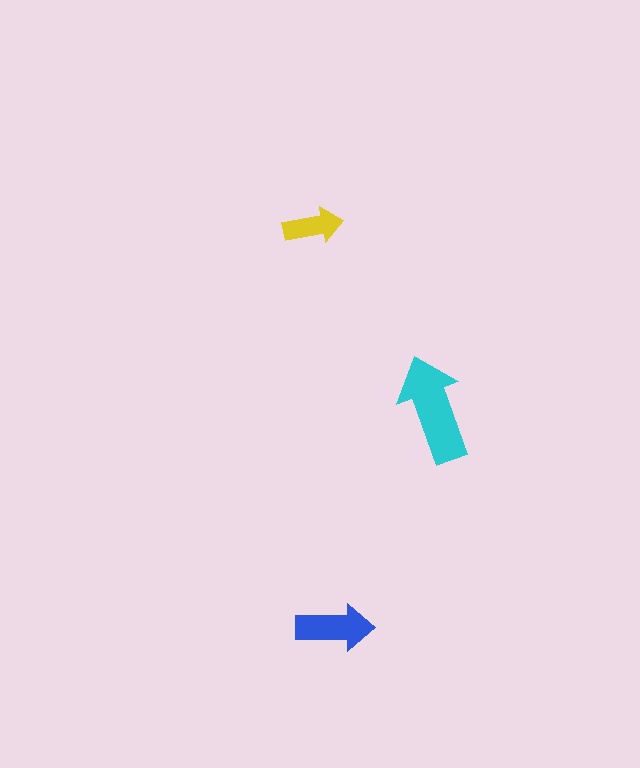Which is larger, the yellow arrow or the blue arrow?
The blue one.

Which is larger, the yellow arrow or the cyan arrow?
The cyan one.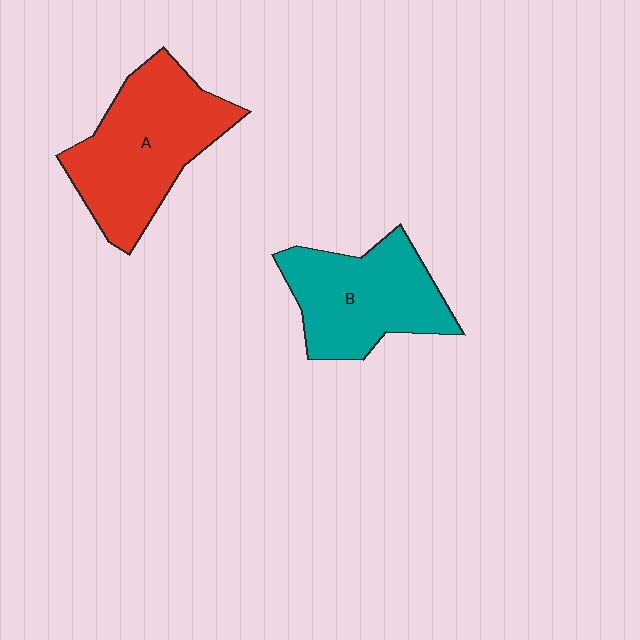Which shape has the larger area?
Shape A (red).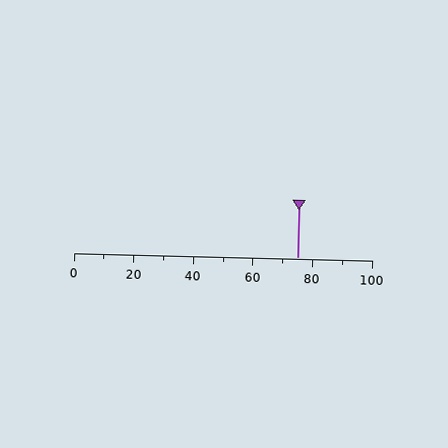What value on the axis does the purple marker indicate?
The marker indicates approximately 75.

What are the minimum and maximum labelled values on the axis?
The axis runs from 0 to 100.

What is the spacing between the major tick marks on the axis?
The major ticks are spaced 20 apart.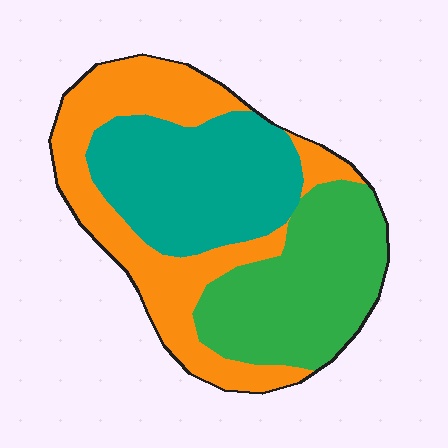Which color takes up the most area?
Orange, at roughly 35%.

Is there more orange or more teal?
Orange.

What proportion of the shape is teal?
Teal covers roughly 30% of the shape.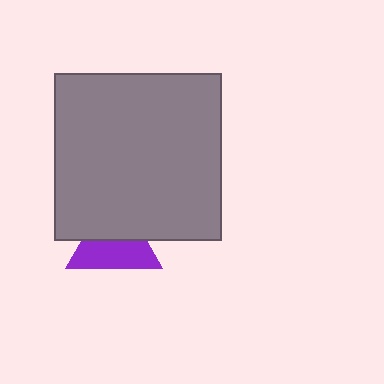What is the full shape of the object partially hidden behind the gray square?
The partially hidden object is a purple triangle.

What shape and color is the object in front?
The object in front is a gray square.